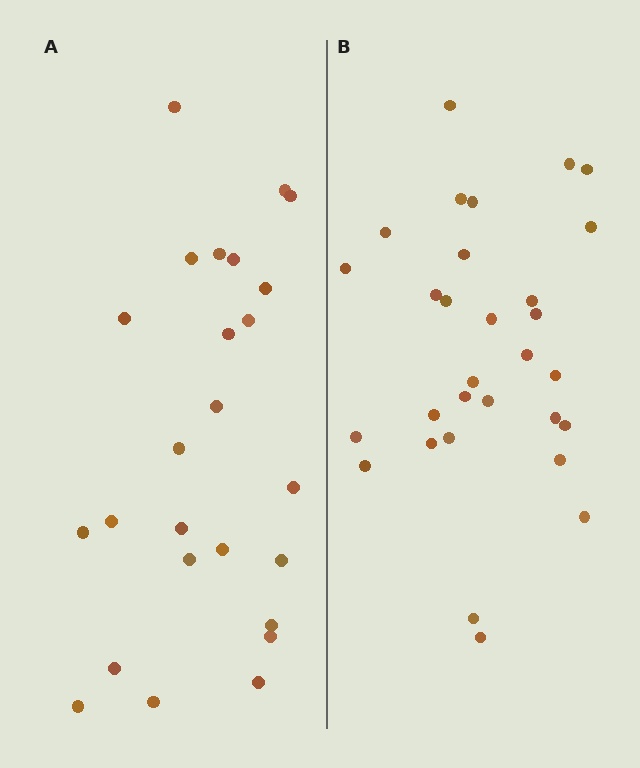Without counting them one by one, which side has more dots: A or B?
Region B (the right region) has more dots.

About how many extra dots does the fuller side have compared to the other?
Region B has about 5 more dots than region A.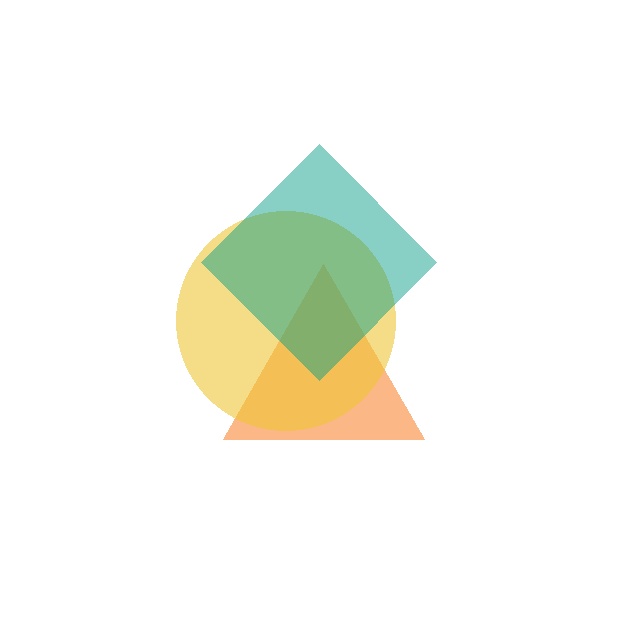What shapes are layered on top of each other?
The layered shapes are: an orange triangle, a yellow circle, a teal diamond.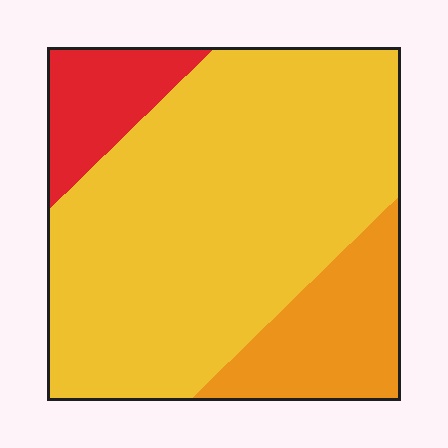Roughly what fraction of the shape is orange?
Orange covers around 15% of the shape.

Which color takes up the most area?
Yellow, at roughly 70%.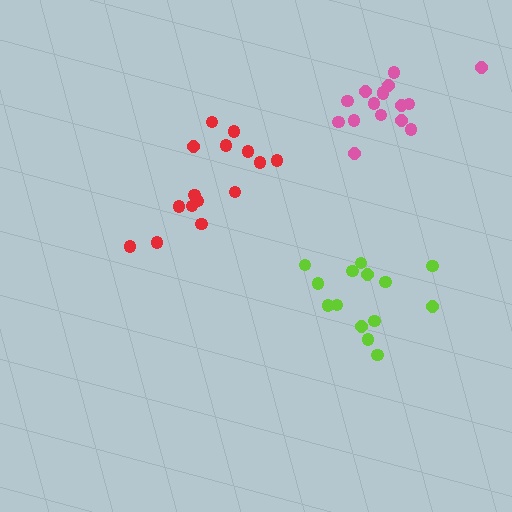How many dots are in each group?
Group 1: 15 dots, Group 2: 14 dots, Group 3: 16 dots (45 total).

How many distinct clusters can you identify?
There are 3 distinct clusters.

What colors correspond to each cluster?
The clusters are colored: red, lime, pink.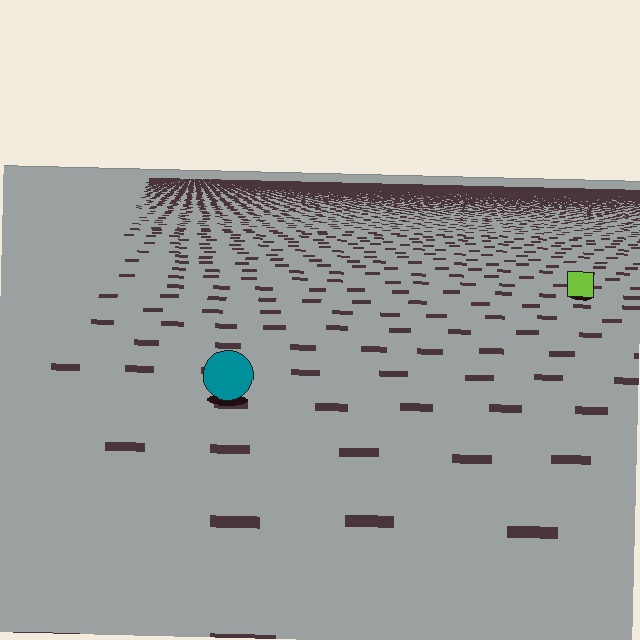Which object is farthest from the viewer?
The lime square is farthest from the viewer. It appears smaller and the ground texture around it is denser.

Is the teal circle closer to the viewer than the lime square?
Yes. The teal circle is closer — you can tell from the texture gradient: the ground texture is coarser near it.